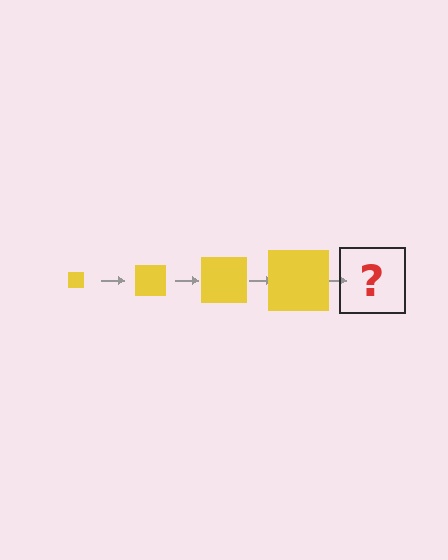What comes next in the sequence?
The next element should be a yellow square, larger than the previous one.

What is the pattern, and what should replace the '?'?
The pattern is that the square gets progressively larger each step. The '?' should be a yellow square, larger than the previous one.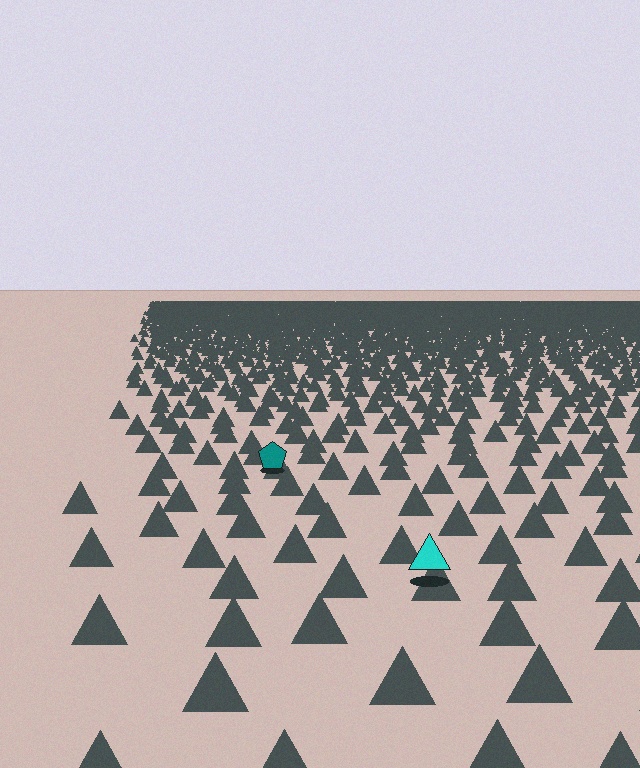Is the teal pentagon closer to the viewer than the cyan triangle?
No. The cyan triangle is closer — you can tell from the texture gradient: the ground texture is coarser near it.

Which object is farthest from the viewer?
The teal pentagon is farthest from the viewer. It appears smaller and the ground texture around it is denser.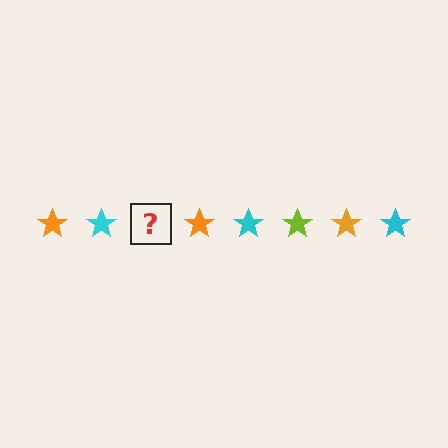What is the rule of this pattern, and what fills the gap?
The rule is that the pattern cycles through orange, cyan, lime stars. The gap should be filled with a lime star.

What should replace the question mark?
The question mark should be replaced with a lime star.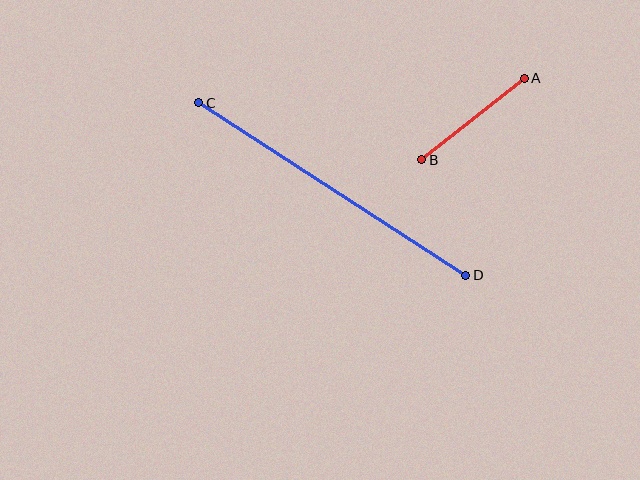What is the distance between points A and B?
The distance is approximately 131 pixels.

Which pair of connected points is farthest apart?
Points C and D are farthest apart.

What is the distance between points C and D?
The distance is approximately 319 pixels.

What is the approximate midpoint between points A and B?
The midpoint is at approximately (473, 119) pixels.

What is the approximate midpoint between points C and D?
The midpoint is at approximately (332, 189) pixels.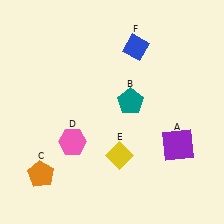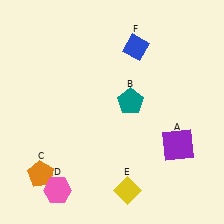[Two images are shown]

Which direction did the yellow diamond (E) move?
The yellow diamond (E) moved down.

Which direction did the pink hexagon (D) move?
The pink hexagon (D) moved down.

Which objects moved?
The objects that moved are: the pink hexagon (D), the yellow diamond (E).